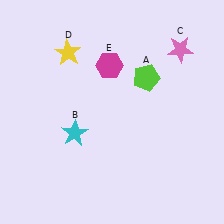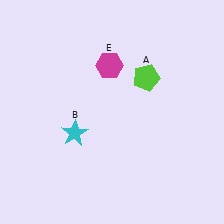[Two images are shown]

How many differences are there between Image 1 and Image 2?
There are 2 differences between the two images.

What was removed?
The yellow star (D), the pink star (C) were removed in Image 2.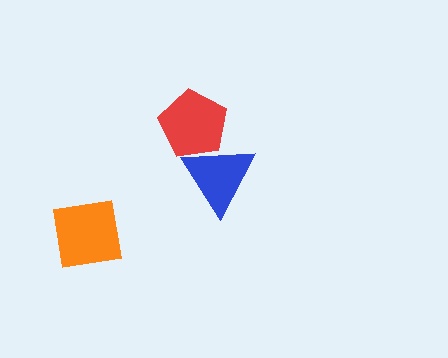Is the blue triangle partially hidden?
Yes, it is partially covered by another shape.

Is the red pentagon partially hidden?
No, no other shape covers it.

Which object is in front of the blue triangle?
The red pentagon is in front of the blue triangle.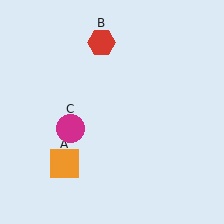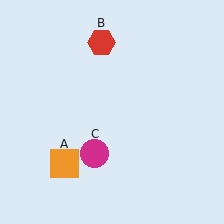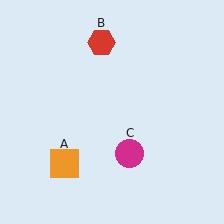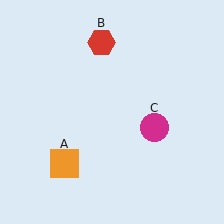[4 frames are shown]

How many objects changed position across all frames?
1 object changed position: magenta circle (object C).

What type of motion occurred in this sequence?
The magenta circle (object C) rotated counterclockwise around the center of the scene.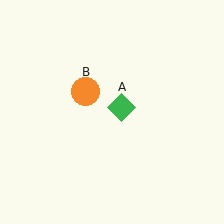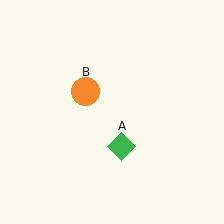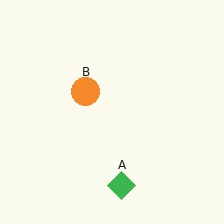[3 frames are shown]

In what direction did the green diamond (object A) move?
The green diamond (object A) moved down.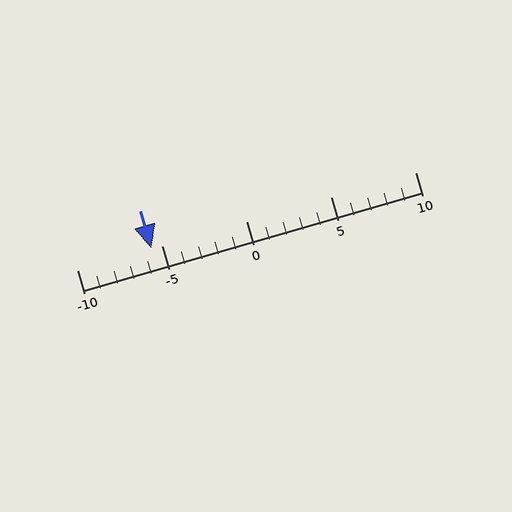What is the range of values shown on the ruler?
The ruler shows values from -10 to 10.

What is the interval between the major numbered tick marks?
The major tick marks are spaced 5 units apart.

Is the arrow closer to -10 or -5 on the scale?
The arrow is closer to -5.